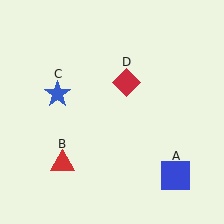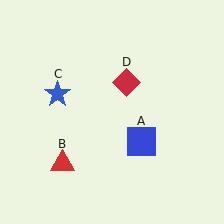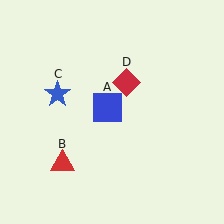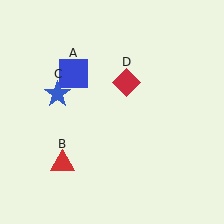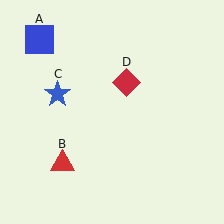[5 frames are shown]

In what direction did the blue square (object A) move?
The blue square (object A) moved up and to the left.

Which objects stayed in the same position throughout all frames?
Red triangle (object B) and blue star (object C) and red diamond (object D) remained stationary.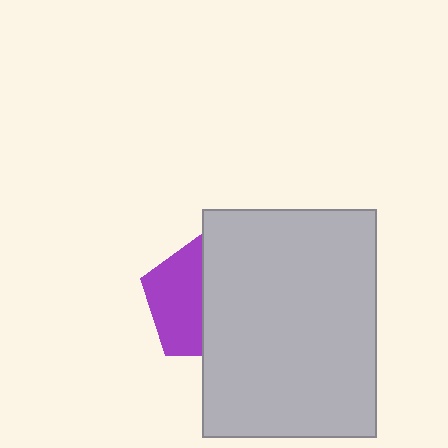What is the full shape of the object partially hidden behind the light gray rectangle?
The partially hidden object is a purple pentagon.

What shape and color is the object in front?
The object in front is a light gray rectangle.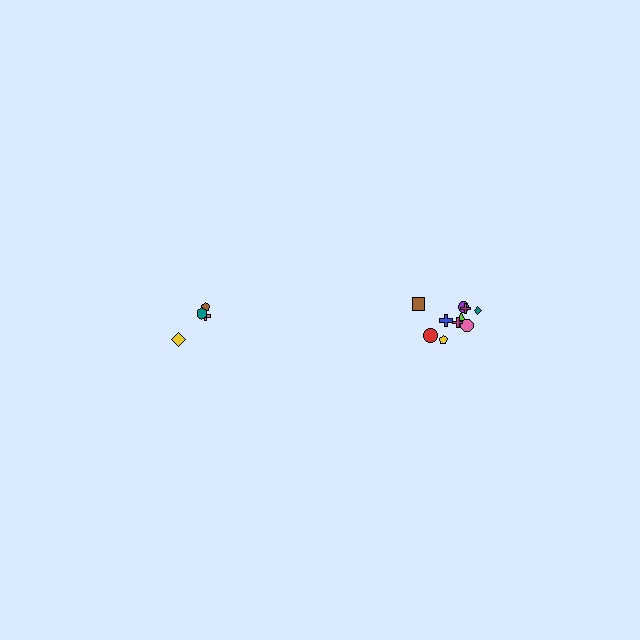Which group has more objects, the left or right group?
The right group.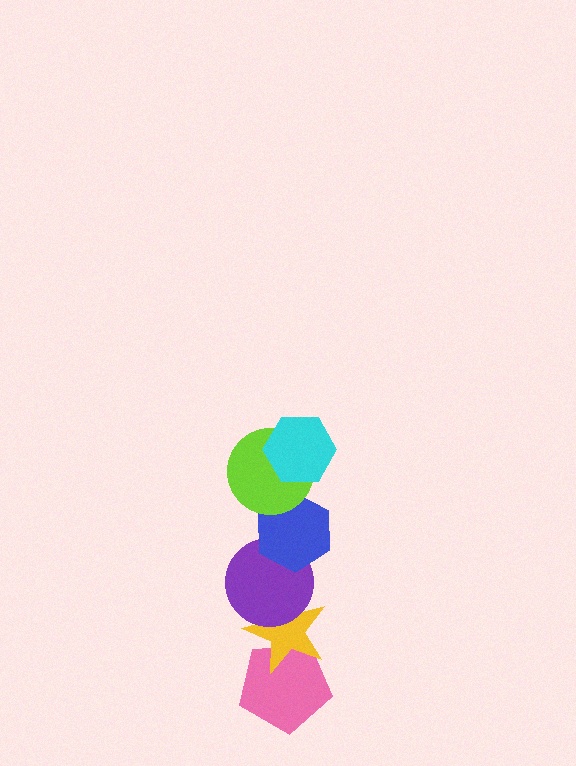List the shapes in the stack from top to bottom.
From top to bottom: the cyan hexagon, the lime circle, the blue hexagon, the purple circle, the yellow star, the pink pentagon.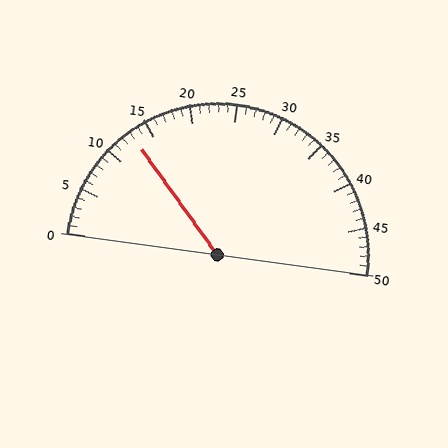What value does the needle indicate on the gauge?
The needle indicates approximately 13.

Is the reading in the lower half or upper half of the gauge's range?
The reading is in the lower half of the range (0 to 50).